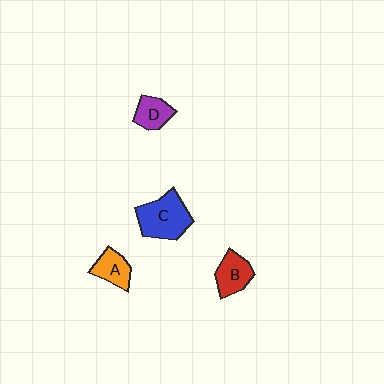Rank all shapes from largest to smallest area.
From largest to smallest: C (blue), B (red), A (orange), D (purple).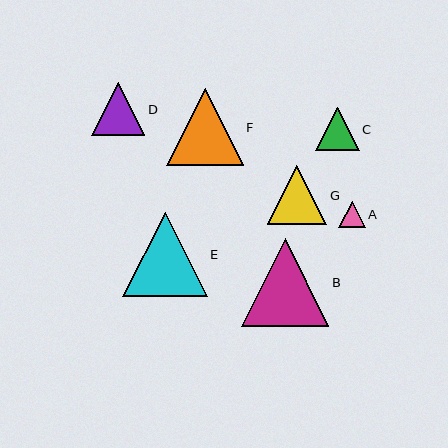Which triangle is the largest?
Triangle B is the largest with a size of approximately 87 pixels.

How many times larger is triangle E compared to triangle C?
Triangle E is approximately 1.9 times the size of triangle C.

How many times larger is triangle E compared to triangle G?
Triangle E is approximately 1.4 times the size of triangle G.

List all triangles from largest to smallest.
From largest to smallest: B, E, F, G, D, C, A.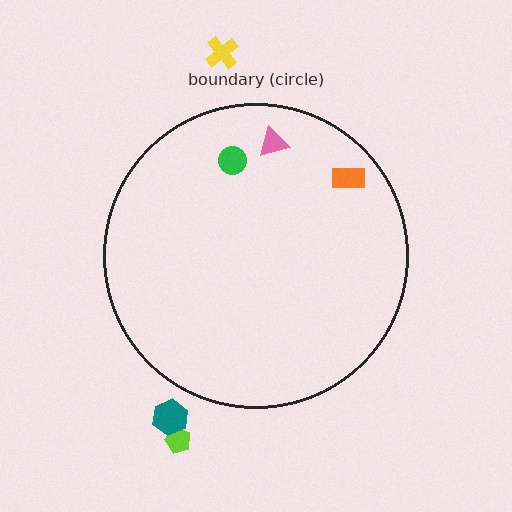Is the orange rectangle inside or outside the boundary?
Inside.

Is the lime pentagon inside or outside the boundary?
Outside.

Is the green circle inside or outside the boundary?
Inside.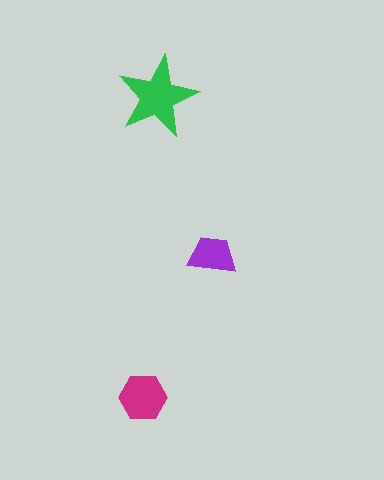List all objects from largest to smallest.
The green star, the magenta hexagon, the purple trapezoid.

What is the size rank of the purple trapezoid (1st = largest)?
3rd.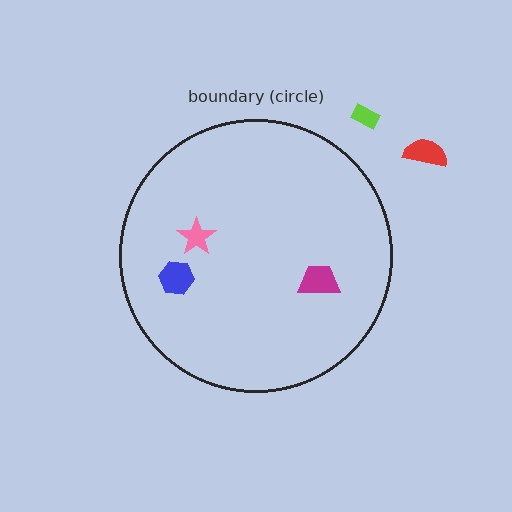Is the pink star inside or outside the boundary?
Inside.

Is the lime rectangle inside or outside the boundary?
Outside.